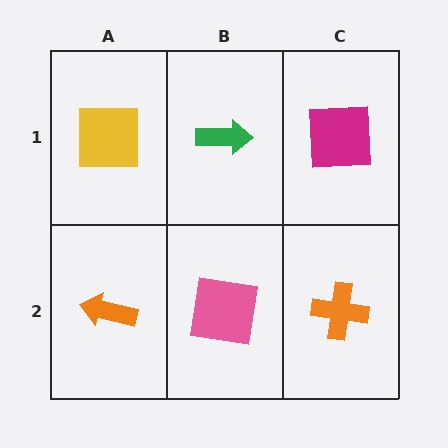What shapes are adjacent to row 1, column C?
An orange cross (row 2, column C), a green arrow (row 1, column B).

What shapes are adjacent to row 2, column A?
A yellow square (row 1, column A), a pink square (row 2, column B).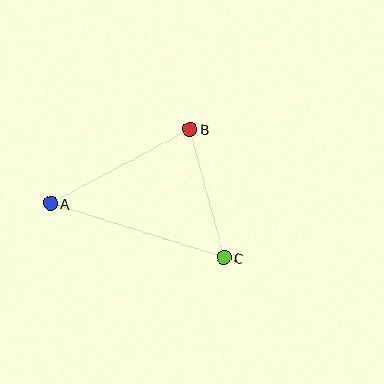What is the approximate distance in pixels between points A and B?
The distance between A and B is approximately 158 pixels.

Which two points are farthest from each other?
Points A and C are farthest from each other.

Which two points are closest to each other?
Points B and C are closest to each other.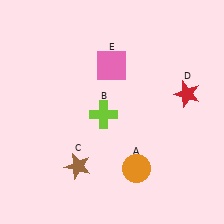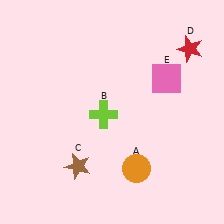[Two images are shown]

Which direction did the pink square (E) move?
The pink square (E) moved right.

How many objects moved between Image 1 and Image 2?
2 objects moved between the two images.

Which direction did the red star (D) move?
The red star (D) moved up.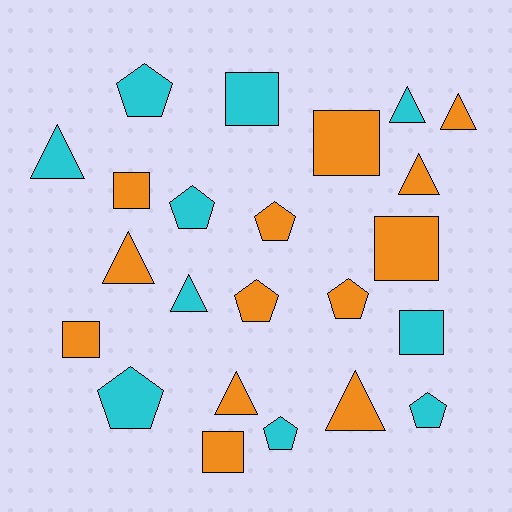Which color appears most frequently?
Orange, with 13 objects.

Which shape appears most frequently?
Triangle, with 8 objects.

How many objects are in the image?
There are 23 objects.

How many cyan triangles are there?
There are 3 cyan triangles.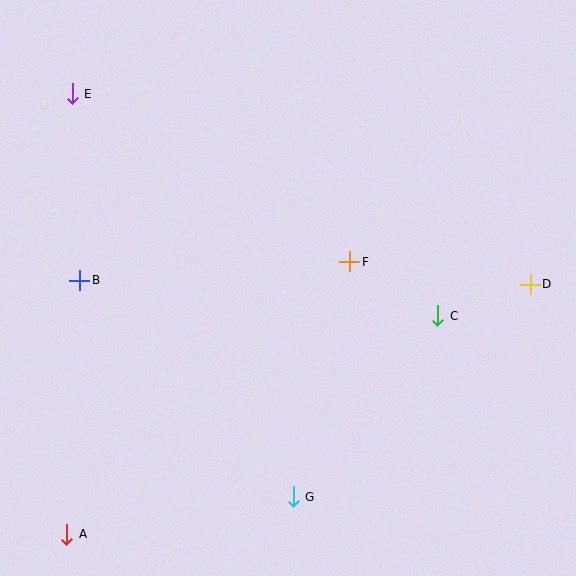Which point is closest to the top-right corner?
Point D is closest to the top-right corner.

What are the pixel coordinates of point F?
Point F is at (350, 262).